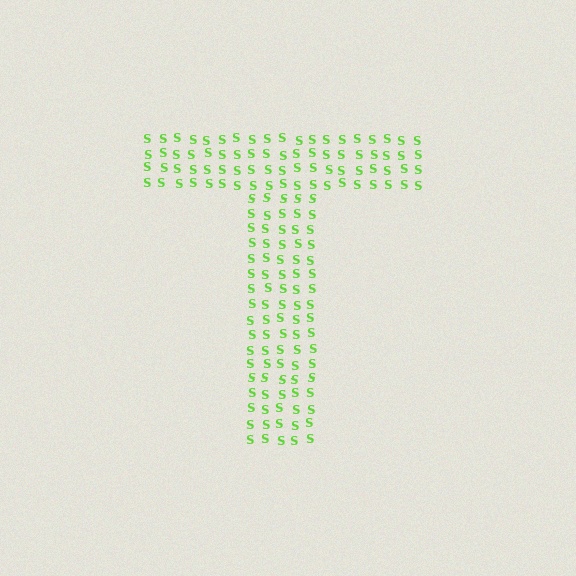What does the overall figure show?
The overall figure shows the letter T.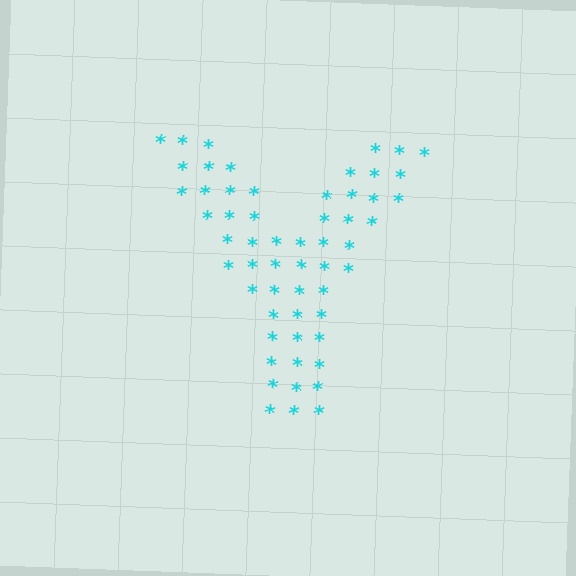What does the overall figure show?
The overall figure shows the letter Y.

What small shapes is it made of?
It is made of small asterisks.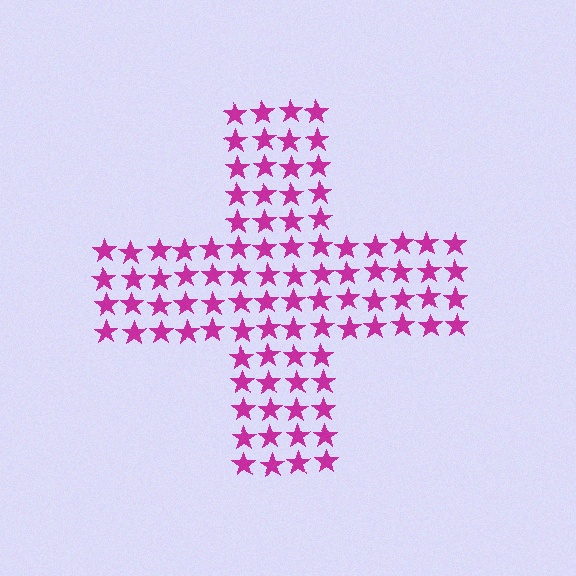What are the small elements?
The small elements are stars.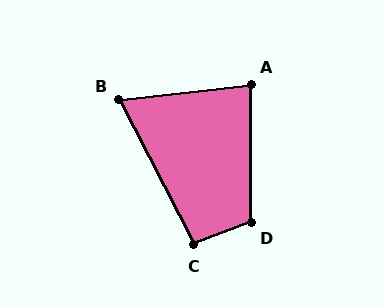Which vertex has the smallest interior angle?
B, at approximately 69 degrees.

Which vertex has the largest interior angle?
D, at approximately 111 degrees.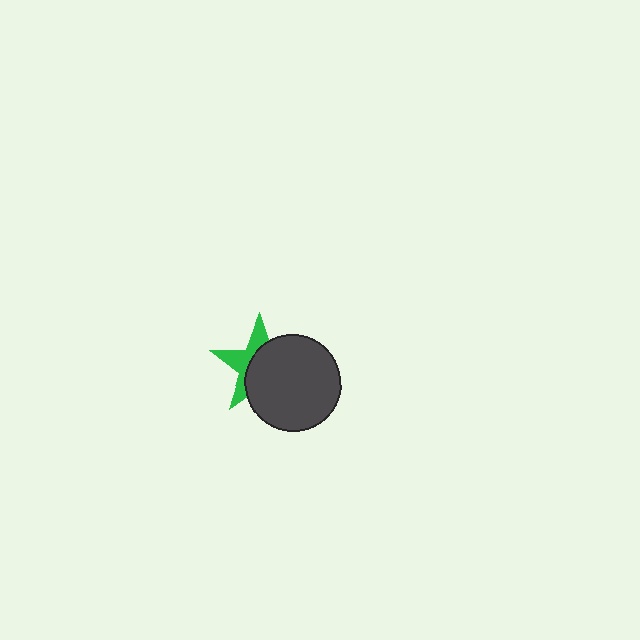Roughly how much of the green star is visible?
A small part of it is visible (roughly 40%).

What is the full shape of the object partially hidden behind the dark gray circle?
The partially hidden object is a green star.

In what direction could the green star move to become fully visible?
The green star could move toward the upper-left. That would shift it out from behind the dark gray circle entirely.